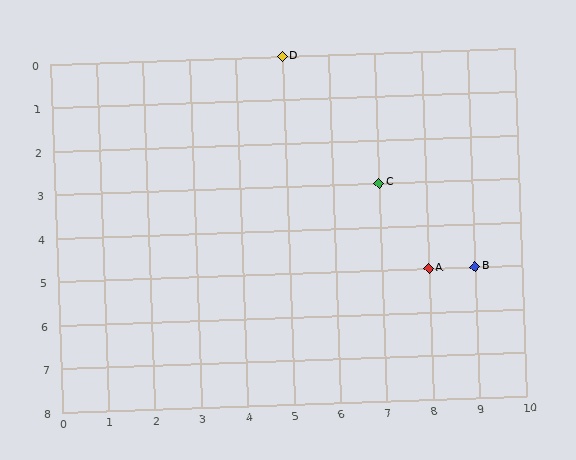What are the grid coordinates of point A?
Point A is at grid coordinates (8, 5).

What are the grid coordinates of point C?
Point C is at grid coordinates (7, 3).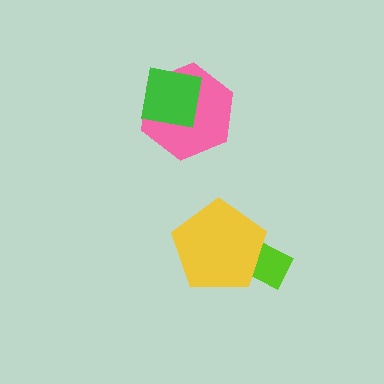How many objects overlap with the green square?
1 object overlaps with the green square.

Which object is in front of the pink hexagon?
The green square is in front of the pink hexagon.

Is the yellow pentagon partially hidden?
No, no other shape covers it.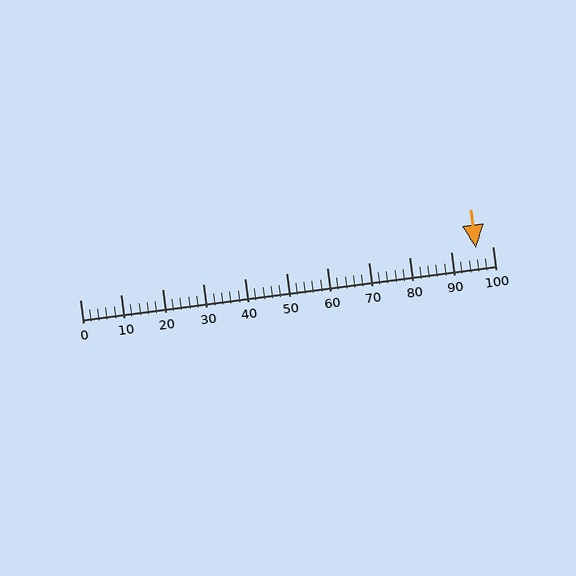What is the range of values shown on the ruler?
The ruler shows values from 0 to 100.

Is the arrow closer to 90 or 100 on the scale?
The arrow is closer to 100.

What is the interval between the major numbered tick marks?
The major tick marks are spaced 10 units apart.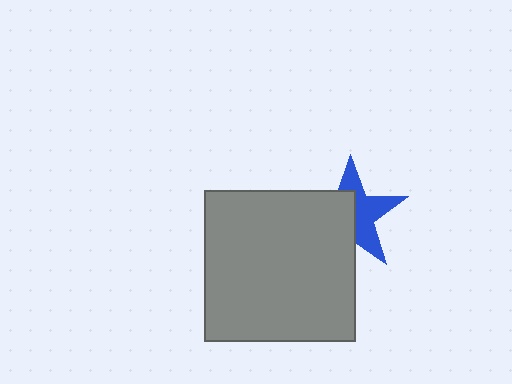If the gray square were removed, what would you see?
You would see the complete blue star.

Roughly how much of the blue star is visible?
About half of it is visible (roughly 50%).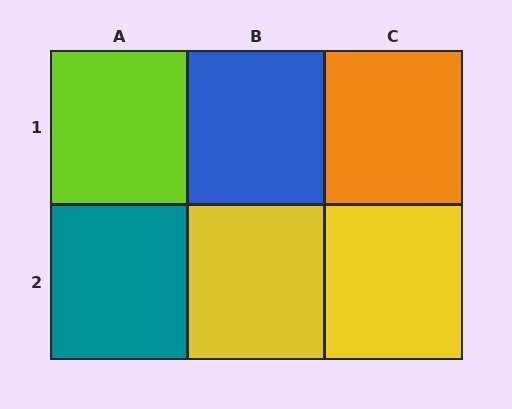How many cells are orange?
1 cell is orange.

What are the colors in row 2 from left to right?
Teal, yellow, yellow.